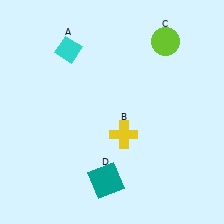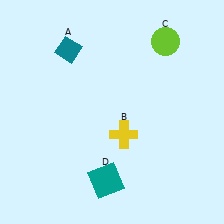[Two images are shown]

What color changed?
The diamond (A) changed from cyan in Image 1 to teal in Image 2.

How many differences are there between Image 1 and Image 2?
There is 1 difference between the two images.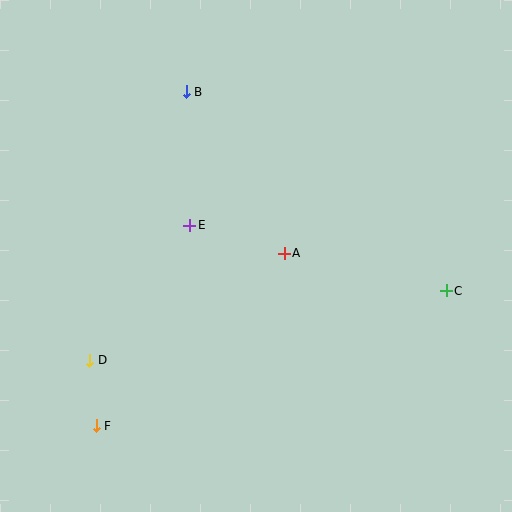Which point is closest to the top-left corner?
Point B is closest to the top-left corner.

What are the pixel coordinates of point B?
Point B is at (186, 92).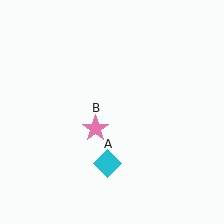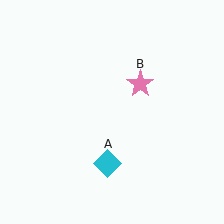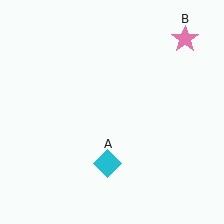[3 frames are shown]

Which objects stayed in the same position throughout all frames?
Cyan diamond (object A) remained stationary.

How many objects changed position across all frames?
1 object changed position: pink star (object B).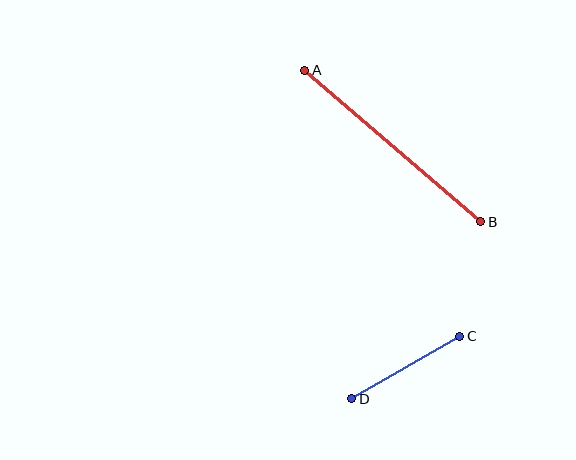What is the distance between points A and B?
The distance is approximately 232 pixels.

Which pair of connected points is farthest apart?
Points A and B are farthest apart.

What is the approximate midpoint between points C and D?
The midpoint is at approximately (406, 367) pixels.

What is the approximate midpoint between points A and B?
The midpoint is at approximately (393, 146) pixels.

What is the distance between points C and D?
The distance is approximately 124 pixels.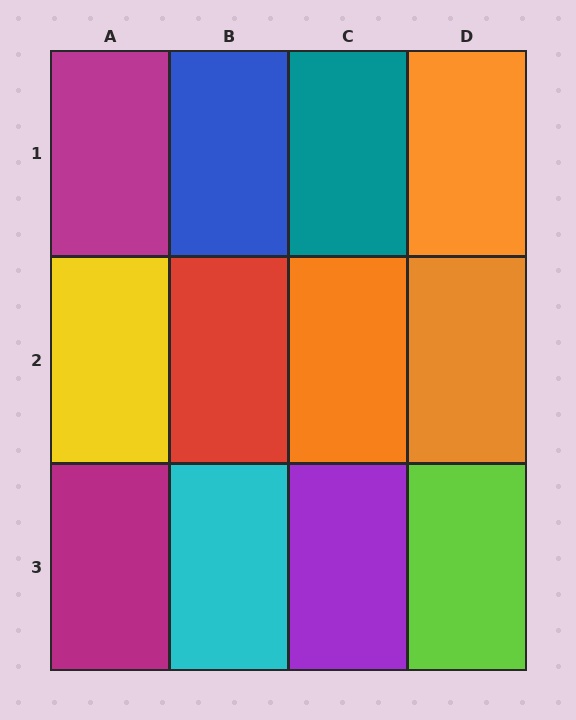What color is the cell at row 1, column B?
Blue.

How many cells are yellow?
1 cell is yellow.